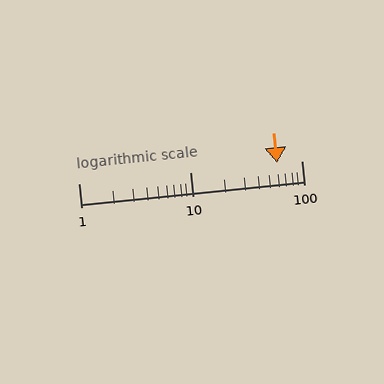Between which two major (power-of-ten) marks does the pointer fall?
The pointer is between 10 and 100.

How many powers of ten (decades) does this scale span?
The scale spans 2 decades, from 1 to 100.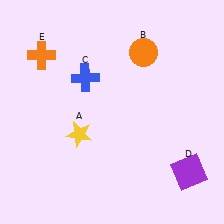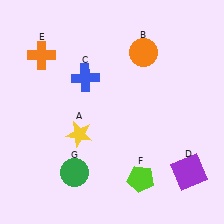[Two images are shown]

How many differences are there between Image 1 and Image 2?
There are 2 differences between the two images.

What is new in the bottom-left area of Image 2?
A green circle (G) was added in the bottom-left area of Image 2.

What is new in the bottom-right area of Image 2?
A lime pentagon (F) was added in the bottom-right area of Image 2.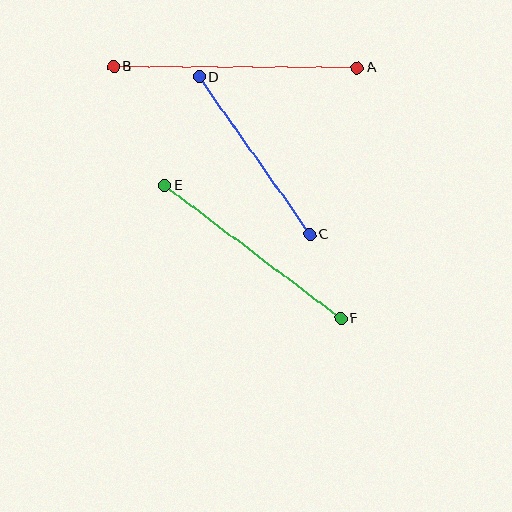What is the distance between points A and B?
The distance is approximately 244 pixels.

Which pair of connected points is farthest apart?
Points A and B are farthest apart.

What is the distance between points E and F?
The distance is approximately 220 pixels.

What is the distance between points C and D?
The distance is approximately 193 pixels.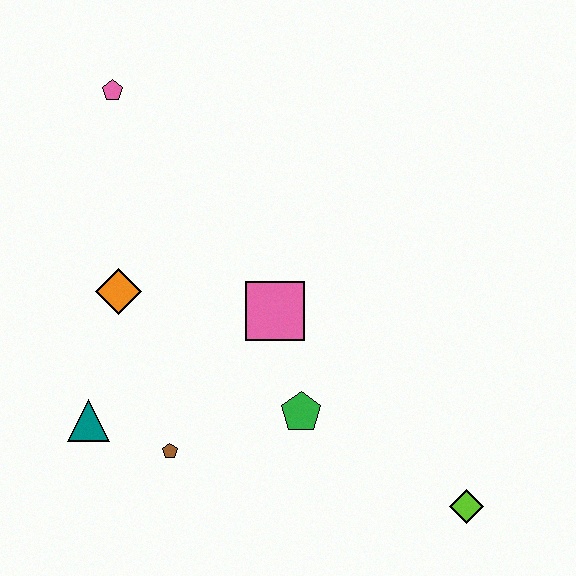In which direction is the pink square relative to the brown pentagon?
The pink square is above the brown pentagon.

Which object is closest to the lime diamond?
The green pentagon is closest to the lime diamond.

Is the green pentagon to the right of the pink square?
Yes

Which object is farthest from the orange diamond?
The lime diamond is farthest from the orange diamond.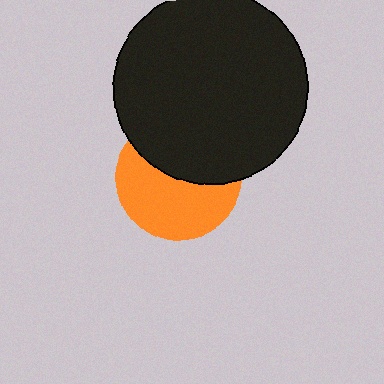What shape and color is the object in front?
The object in front is a black circle.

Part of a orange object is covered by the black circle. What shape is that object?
It is a circle.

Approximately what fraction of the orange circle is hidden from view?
Roughly 45% of the orange circle is hidden behind the black circle.